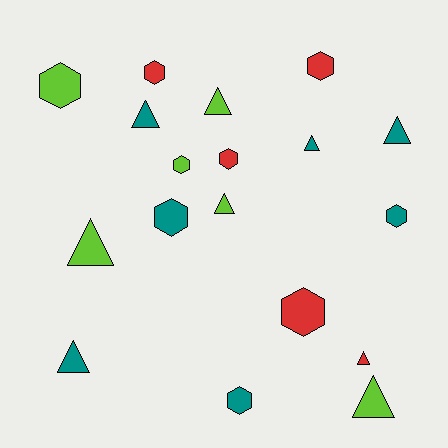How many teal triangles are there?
There are 4 teal triangles.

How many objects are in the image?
There are 18 objects.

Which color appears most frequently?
Teal, with 7 objects.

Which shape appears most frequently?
Triangle, with 9 objects.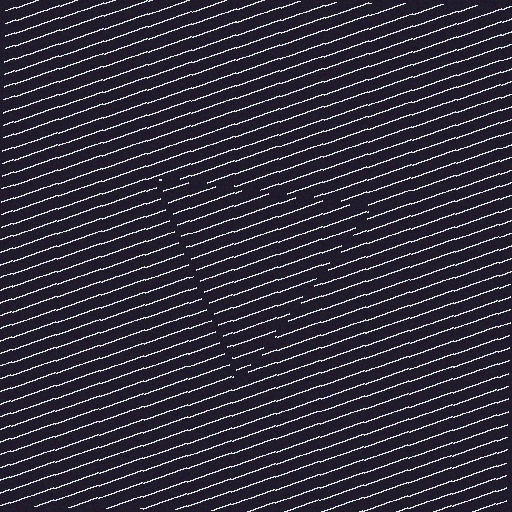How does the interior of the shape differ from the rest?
The interior of the shape contains the same grating, shifted by half a period — the contour is defined by the phase discontinuity where line-ends from the inner and outer gratings abut.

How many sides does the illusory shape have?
3 sides — the line-ends trace a triangle.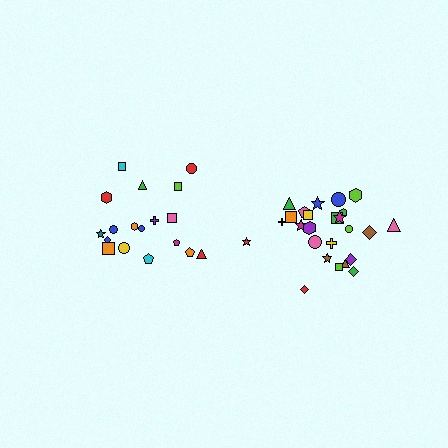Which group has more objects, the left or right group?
The right group.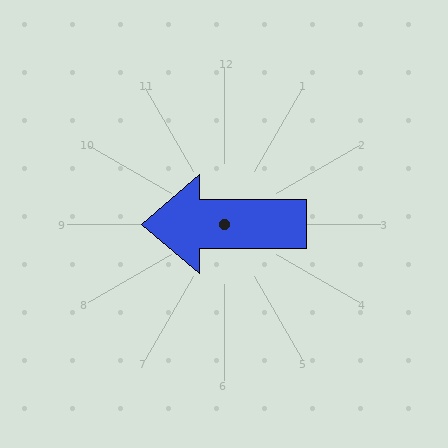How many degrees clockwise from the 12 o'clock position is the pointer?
Approximately 270 degrees.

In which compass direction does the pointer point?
West.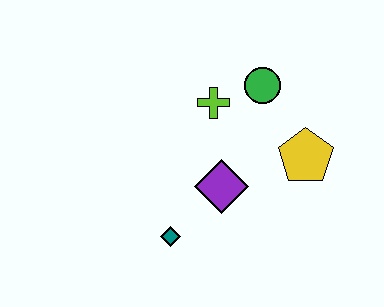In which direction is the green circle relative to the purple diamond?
The green circle is above the purple diamond.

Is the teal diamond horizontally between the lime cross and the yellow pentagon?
No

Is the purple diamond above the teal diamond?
Yes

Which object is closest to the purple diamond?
The teal diamond is closest to the purple diamond.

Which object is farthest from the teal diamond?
The green circle is farthest from the teal diamond.